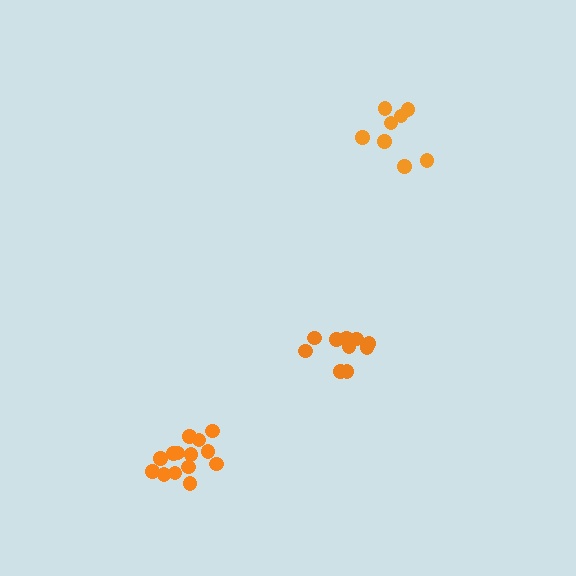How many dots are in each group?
Group 1: 14 dots, Group 2: 10 dots, Group 3: 8 dots (32 total).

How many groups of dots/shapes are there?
There are 3 groups.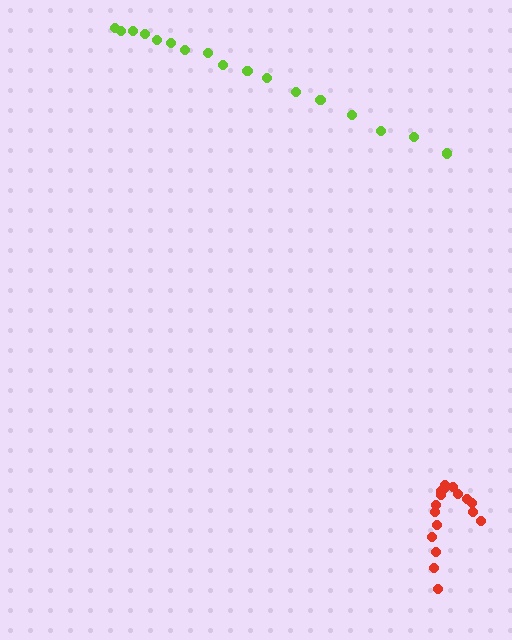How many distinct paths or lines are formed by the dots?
There are 2 distinct paths.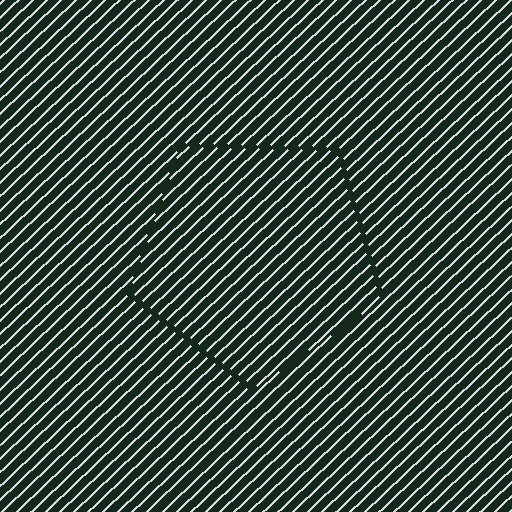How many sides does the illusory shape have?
5 sides — the line-ends trace a pentagon.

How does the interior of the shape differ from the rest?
The interior of the shape contains the same grating, shifted by half a period — the contour is defined by the phase discontinuity where line-ends from the inner and outer gratings abut.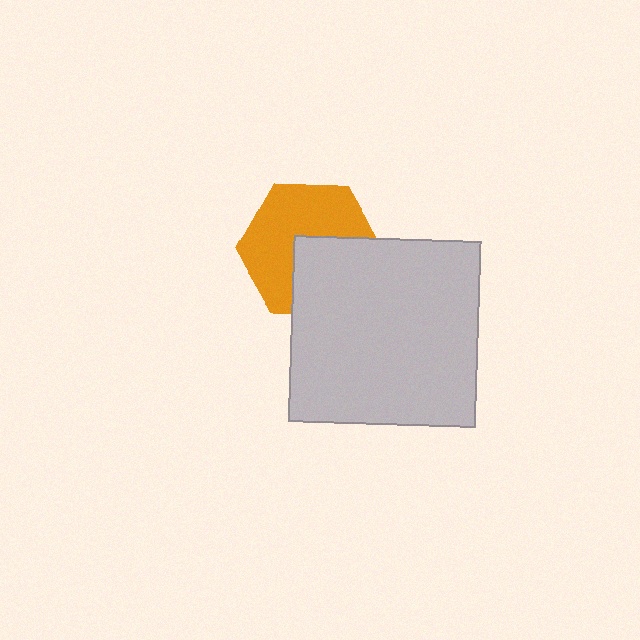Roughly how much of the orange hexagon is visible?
About half of it is visible (roughly 59%).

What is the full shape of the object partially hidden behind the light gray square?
The partially hidden object is an orange hexagon.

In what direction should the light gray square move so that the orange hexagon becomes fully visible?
The light gray square should move toward the lower-right. That is the shortest direction to clear the overlap and leave the orange hexagon fully visible.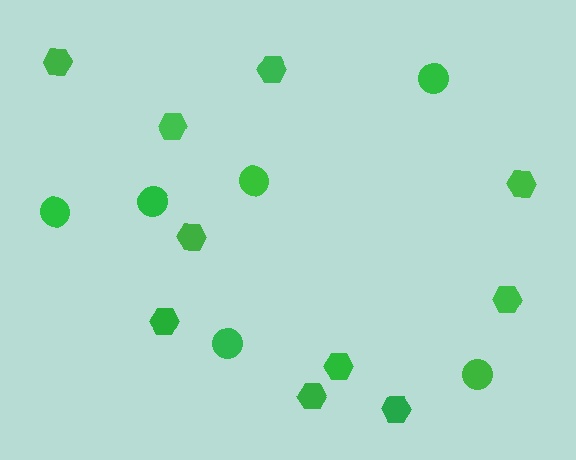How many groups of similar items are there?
There are 2 groups: one group of hexagons (10) and one group of circles (6).